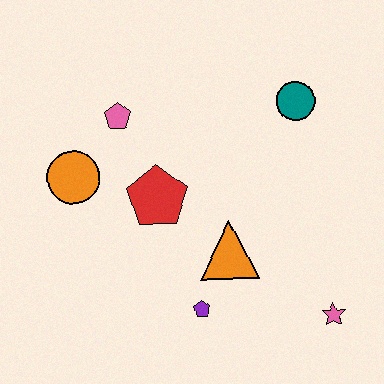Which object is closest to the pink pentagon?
The orange circle is closest to the pink pentagon.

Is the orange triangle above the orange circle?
No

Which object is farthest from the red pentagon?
The pink star is farthest from the red pentagon.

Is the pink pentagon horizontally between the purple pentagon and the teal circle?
No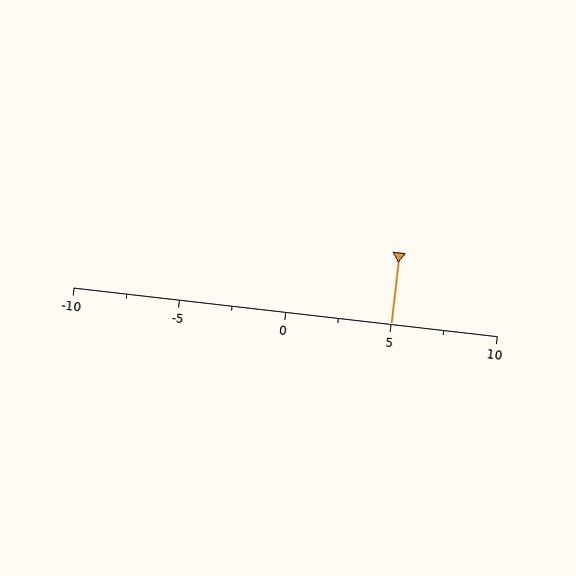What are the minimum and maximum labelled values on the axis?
The axis runs from -10 to 10.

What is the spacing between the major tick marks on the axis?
The major ticks are spaced 5 apart.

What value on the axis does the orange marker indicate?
The marker indicates approximately 5.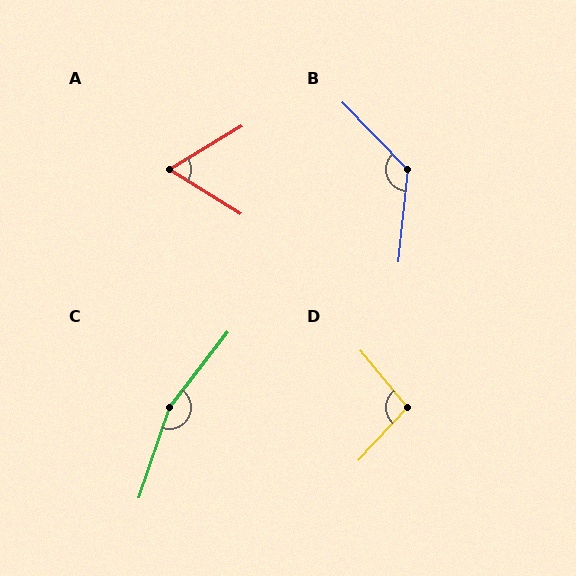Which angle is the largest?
C, at approximately 161 degrees.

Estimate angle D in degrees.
Approximately 98 degrees.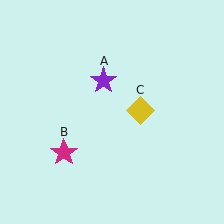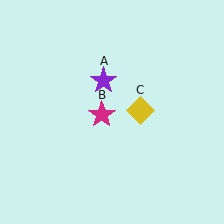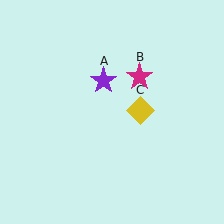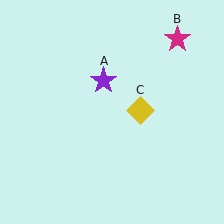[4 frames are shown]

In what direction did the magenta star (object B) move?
The magenta star (object B) moved up and to the right.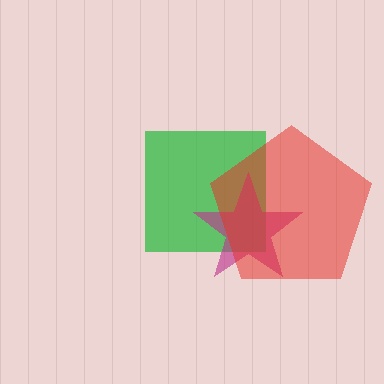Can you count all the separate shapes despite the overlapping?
Yes, there are 3 separate shapes.